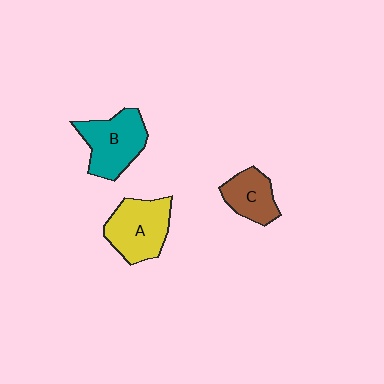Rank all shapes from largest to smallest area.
From largest to smallest: B (teal), A (yellow), C (brown).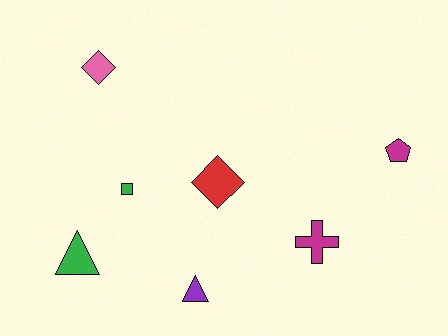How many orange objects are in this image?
There are no orange objects.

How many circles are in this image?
There are no circles.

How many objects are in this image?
There are 7 objects.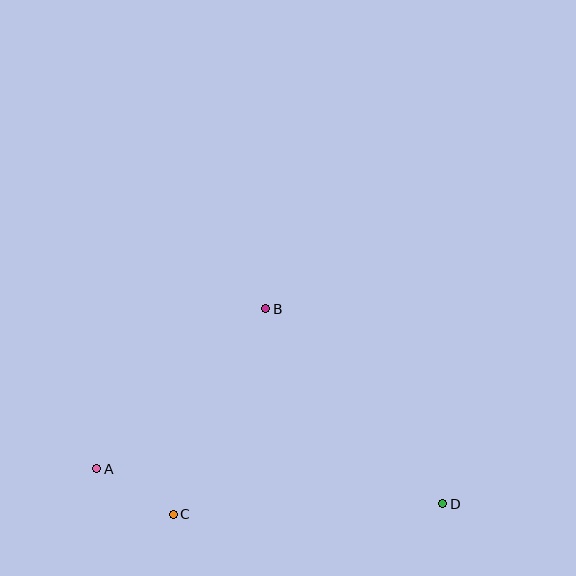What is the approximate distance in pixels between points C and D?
The distance between C and D is approximately 270 pixels.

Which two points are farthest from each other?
Points A and D are farthest from each other.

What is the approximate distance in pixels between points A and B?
The distance between A and B is approximately 233 pixels.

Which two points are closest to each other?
Points A and C are closest to each other.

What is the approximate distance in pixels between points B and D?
The distance between B and D is approximately 264 pixels.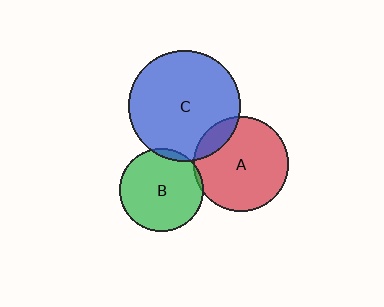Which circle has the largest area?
Circle C (blue).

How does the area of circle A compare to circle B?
Approximately 1.3 times.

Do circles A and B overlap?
Yes.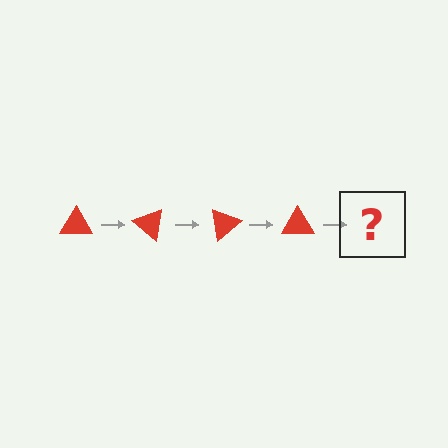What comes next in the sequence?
The next element should be a red triangle rotated 160 degrees.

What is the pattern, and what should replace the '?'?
The pattern is that the triangle rotates 40 degrees each step. The '?' should be a red triangle rotated 160 degrees.